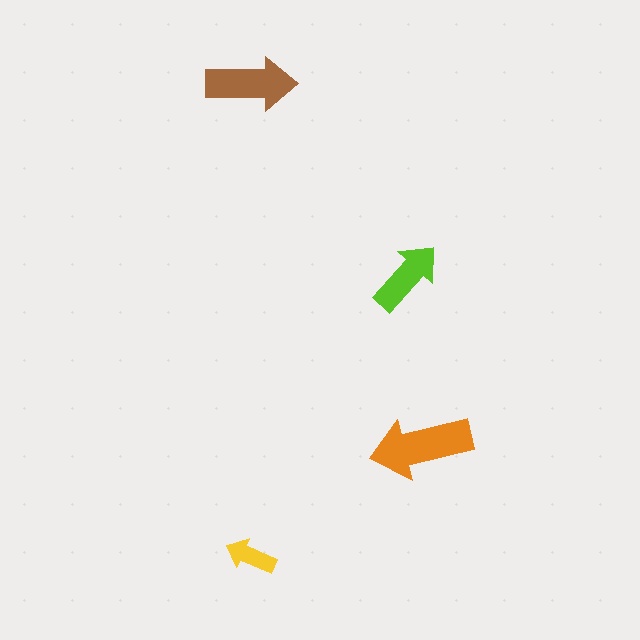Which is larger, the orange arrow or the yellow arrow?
The orange one.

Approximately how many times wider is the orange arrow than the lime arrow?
About 1.5 times wider.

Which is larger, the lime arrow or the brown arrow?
The brown one.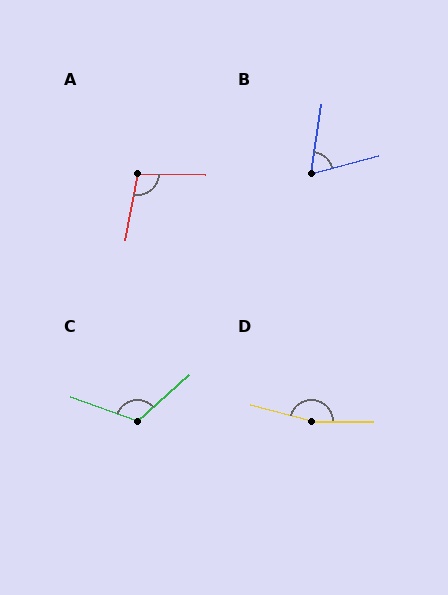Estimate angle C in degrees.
Approximately 118 degrees.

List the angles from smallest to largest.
B (66°), A (99°), C (118°), D (166°).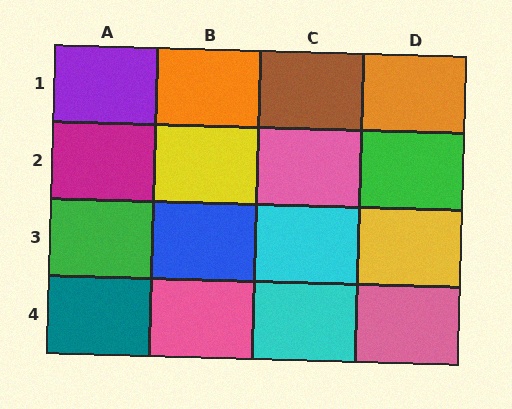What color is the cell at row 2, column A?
Magenta.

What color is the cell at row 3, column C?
Cyan.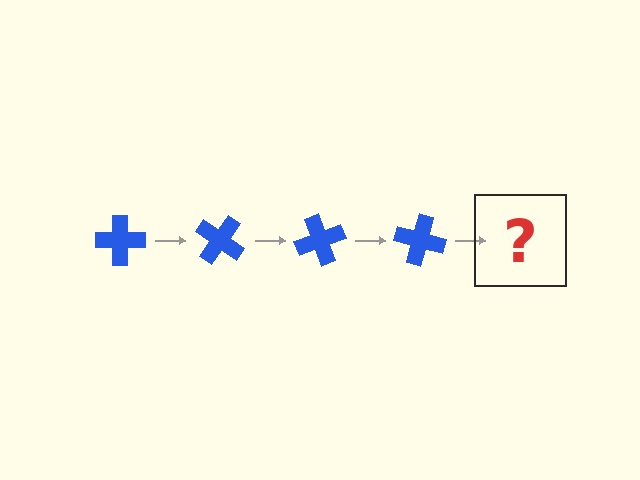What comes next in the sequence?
The next element should be a blue cross rotated 140 degrees.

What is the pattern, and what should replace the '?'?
The pattern is that the cross rotates 35 degrees each step. The '?' should be a blue cross rotated 140 degrees.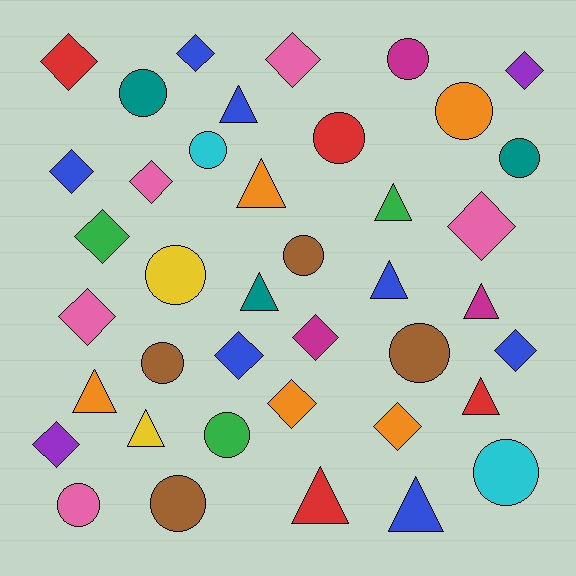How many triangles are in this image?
There are 11 triangles.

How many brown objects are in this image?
There are 4 brown objects.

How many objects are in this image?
There are 40 objects.